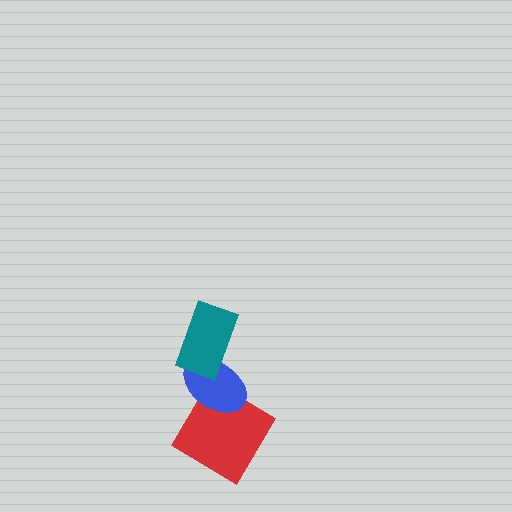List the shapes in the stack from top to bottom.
From top to bottom: the teal rectangle, the blue ellipse, the red diamond.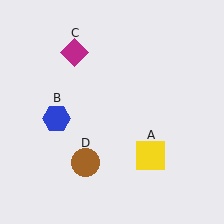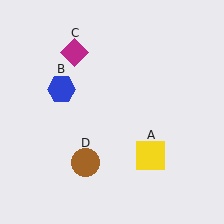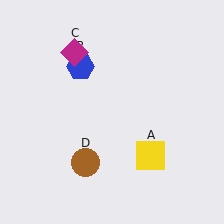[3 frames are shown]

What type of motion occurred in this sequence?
The blue hexagon (object B) rotated clockwise around the center of the scene.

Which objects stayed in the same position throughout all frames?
Yellow square (object A) and magenta diamond (object C) and brown circle (object D) remained stationary.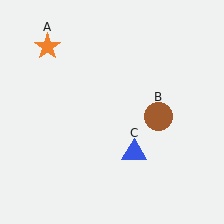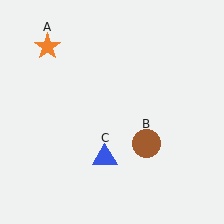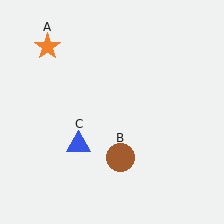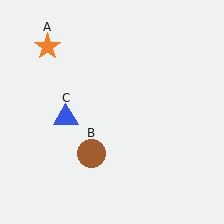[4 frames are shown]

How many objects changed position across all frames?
2 objects changed position: brown circle (object B), blue triangle (object C).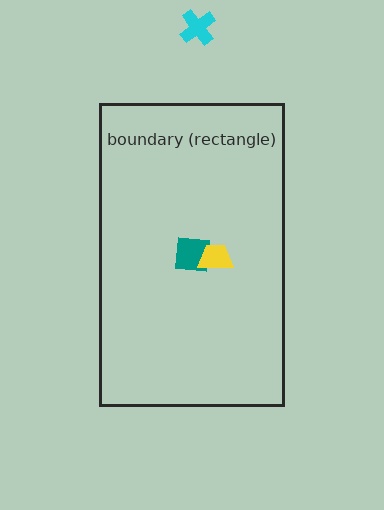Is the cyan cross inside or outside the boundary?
Outside.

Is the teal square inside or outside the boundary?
Inside.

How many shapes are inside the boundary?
2 inside, 1 outside.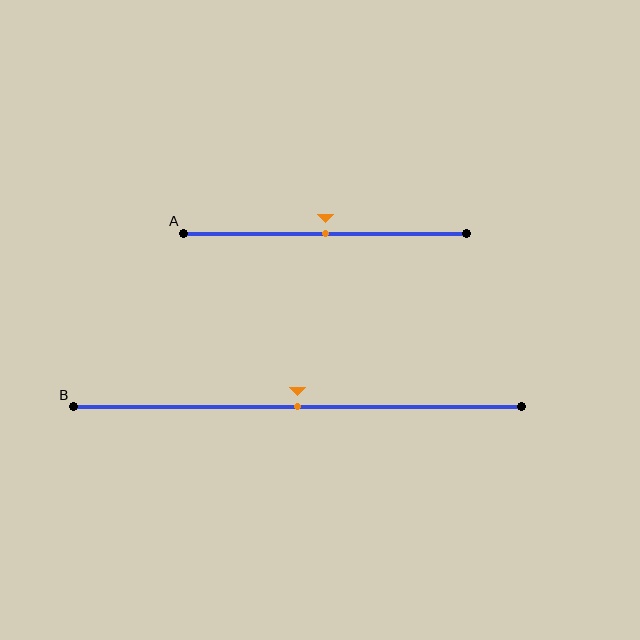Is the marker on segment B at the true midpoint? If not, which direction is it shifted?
Yes, the marker on segment B is at the true midpoint.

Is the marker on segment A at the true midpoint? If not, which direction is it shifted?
Yes, the marker on segment A is at the true midpoint.